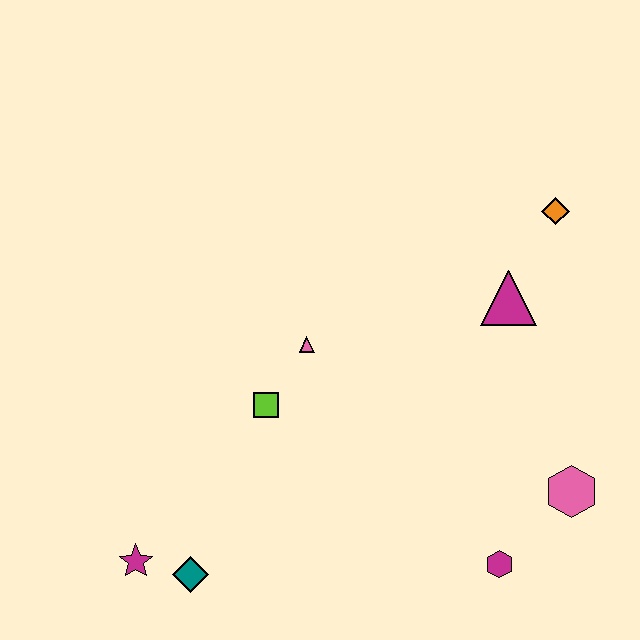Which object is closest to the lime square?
The pink triangle is closest to the lime square.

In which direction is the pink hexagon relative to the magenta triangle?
The pink hexagon is below the magenta triangle.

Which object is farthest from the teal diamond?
The orange diamond is farthest from the teal diamond.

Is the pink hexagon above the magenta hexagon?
Yes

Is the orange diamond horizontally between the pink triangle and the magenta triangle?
No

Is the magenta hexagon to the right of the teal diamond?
Yes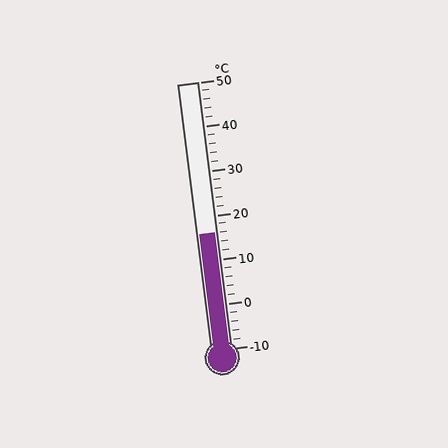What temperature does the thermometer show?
The thermometer shows approximately 16°C.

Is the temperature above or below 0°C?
The temperature is above 0°C.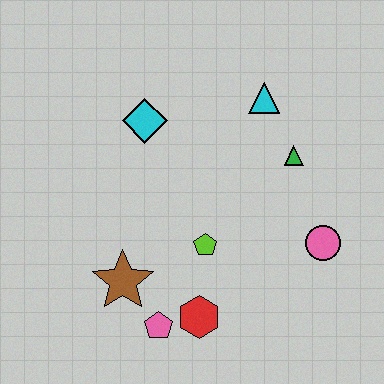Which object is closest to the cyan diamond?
The cyan triangle is closest to the cyan diamond.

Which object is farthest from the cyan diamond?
The pink circle is farthest from the cyan diamond.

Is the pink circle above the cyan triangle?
No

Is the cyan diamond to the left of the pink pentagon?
Yes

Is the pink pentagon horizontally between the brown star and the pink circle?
Yes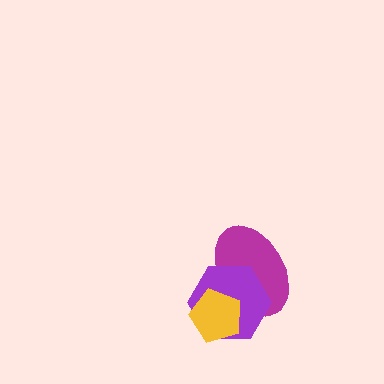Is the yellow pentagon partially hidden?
No, no other shape covers it.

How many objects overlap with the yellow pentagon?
2 objects overlap with the yellow pentagon.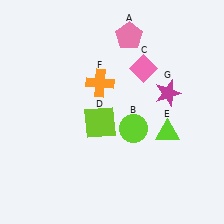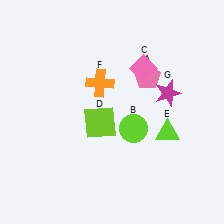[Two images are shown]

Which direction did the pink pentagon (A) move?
The pink pentagon (A) moved down.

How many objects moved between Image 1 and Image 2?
1 object moved between the two images.